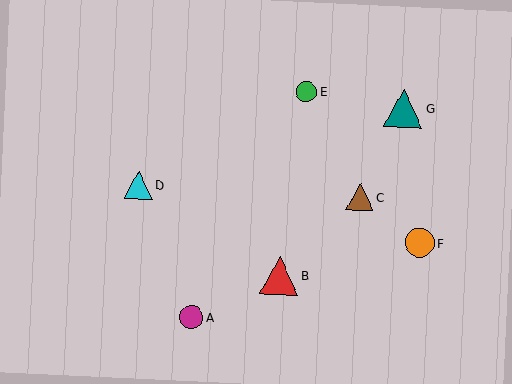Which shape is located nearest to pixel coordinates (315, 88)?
The green circle (labeled E) at (306, 92) is nearest to that location.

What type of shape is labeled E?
Shape E is a green circle.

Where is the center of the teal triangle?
The center of the teal triangle is at (404, 108).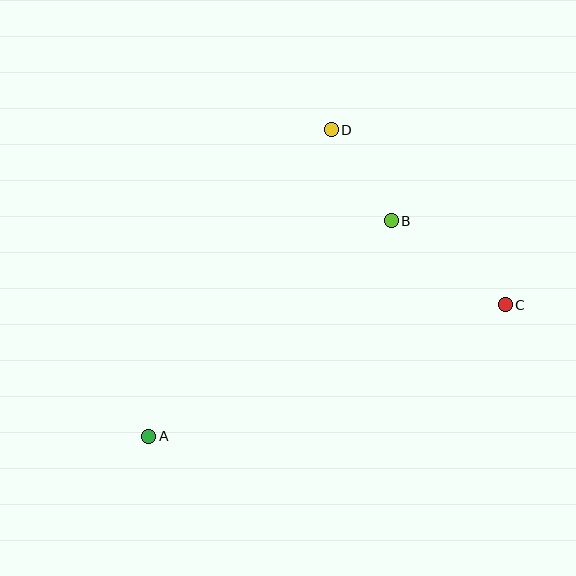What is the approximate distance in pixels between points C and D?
The distance between C and D is approximately 247 pixels.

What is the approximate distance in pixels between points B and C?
The distance between B and C is approximately 142 pixels.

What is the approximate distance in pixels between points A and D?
The distance between A and D is approximately 357 pixels.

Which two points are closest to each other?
Points B and D are closest to each other.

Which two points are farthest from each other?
Points A and C are farthest from each other.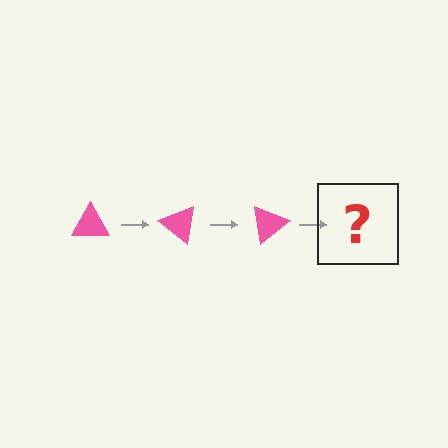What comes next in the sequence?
The next element should be a pink triangle rotated 120 degrees.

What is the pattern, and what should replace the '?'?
The pattern is that the triangle rotates 40 degrees each step. The '?' should be a pink triangle rotated 120 degrees.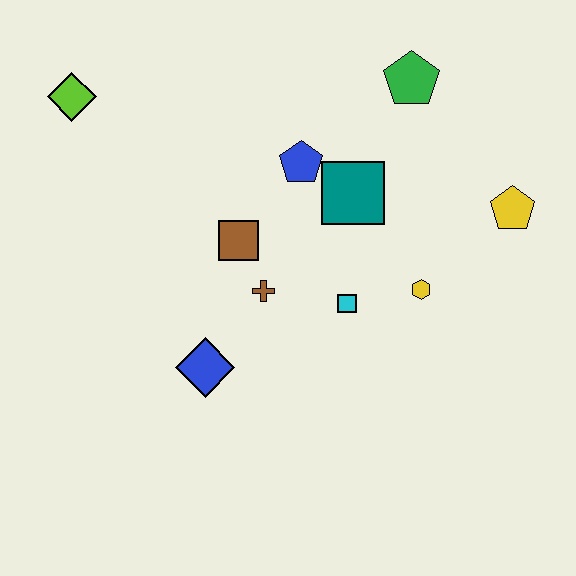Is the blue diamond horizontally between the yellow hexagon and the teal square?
No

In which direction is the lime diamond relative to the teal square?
The lime diamond is to the left of the teal square.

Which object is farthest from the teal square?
The lime diamond is farthest from the teal square.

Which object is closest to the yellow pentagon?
The yellow hexagon is closest to the yellow pentagon.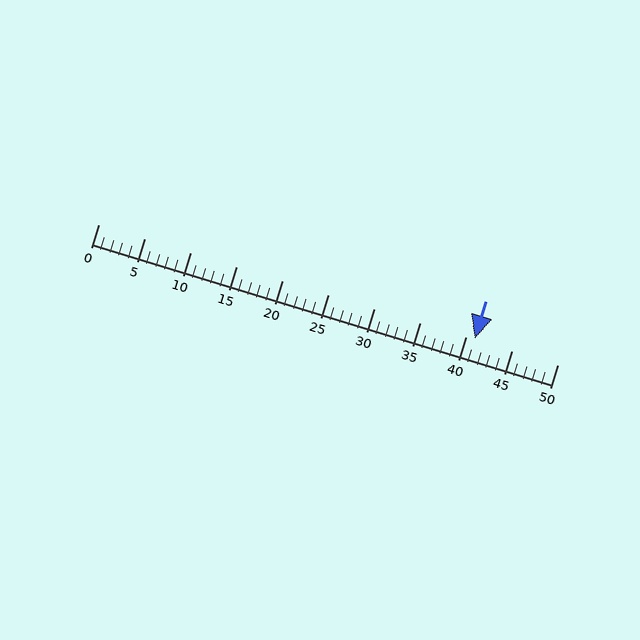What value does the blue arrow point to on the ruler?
The blue arrow points to approximately 41.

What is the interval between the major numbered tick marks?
The major tick marks are spaced 5 units apart.